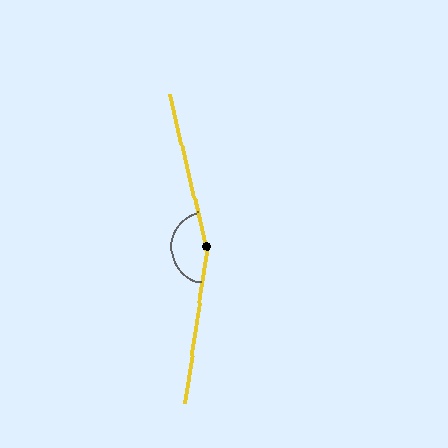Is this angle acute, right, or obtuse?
It is obtuse.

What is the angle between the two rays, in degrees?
Approximately 158 degrees.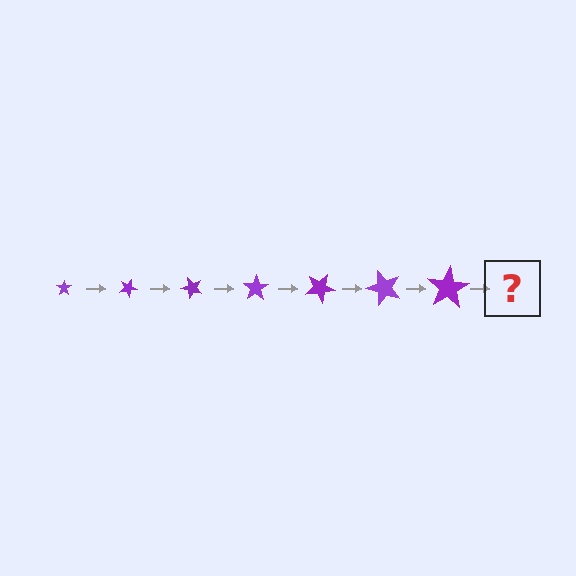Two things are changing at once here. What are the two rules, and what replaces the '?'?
The two rules are that the star grows larger each step and it rotates 25 degrees each step. The '?' should be a star, larger than the previous one and rotated 175 degrees from the start.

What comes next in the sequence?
The next element should be a star, larger than the previous one and rotated 175 degrees from the start.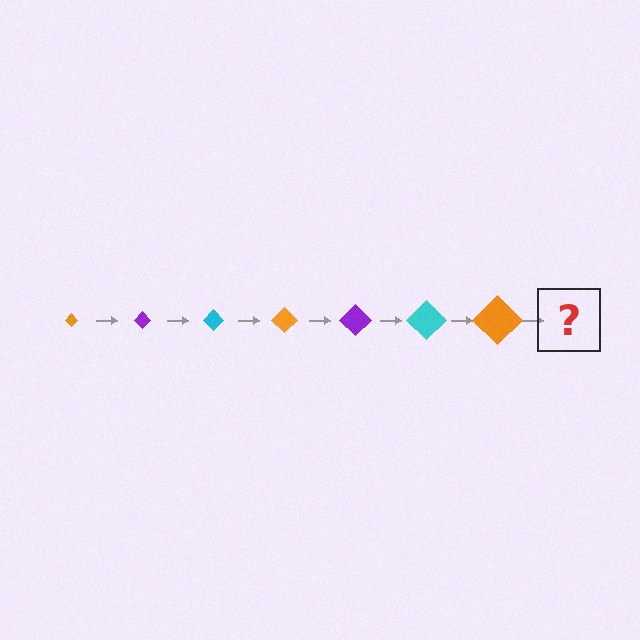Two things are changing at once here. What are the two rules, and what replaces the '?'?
The two rules are that the diamond grows larger each step and the color cycles through orange, purple, and cyan. The '?' should be a purple diamond, larger than the previous one.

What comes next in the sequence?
The next element should be a purple diamond, larger than the previous one.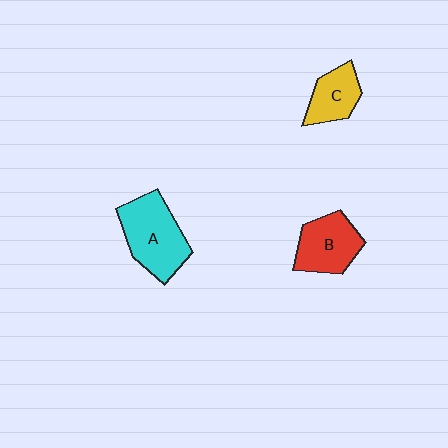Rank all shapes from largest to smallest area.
From largest to smallest: A (cyan), B (red), C (yellow).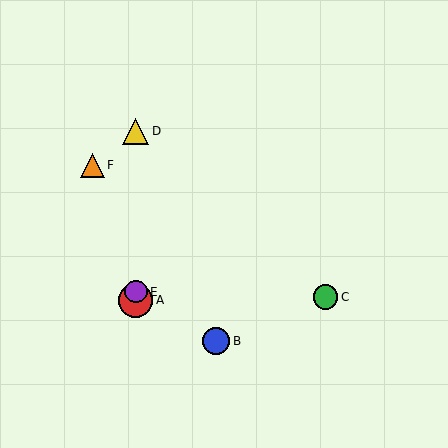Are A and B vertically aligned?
No, A is at x≈136 and B is at x≈216.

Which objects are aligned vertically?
Objects A, D, E are aligned vertically.